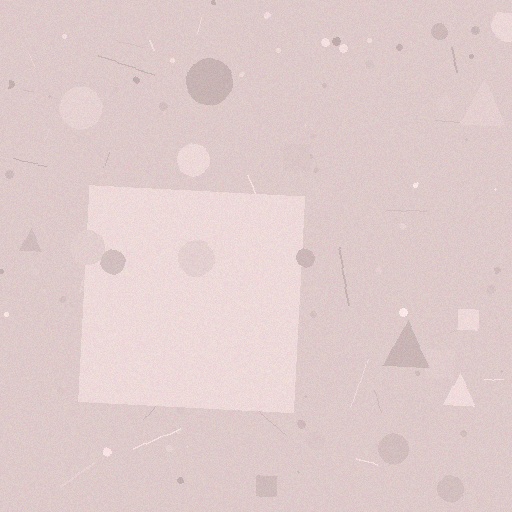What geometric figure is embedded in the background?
A square is embedded in the background.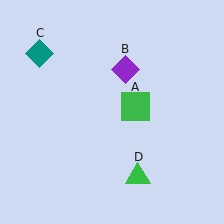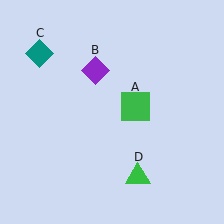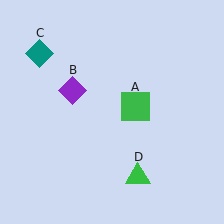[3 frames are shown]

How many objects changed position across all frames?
1 object changed position: purple diamond (object B).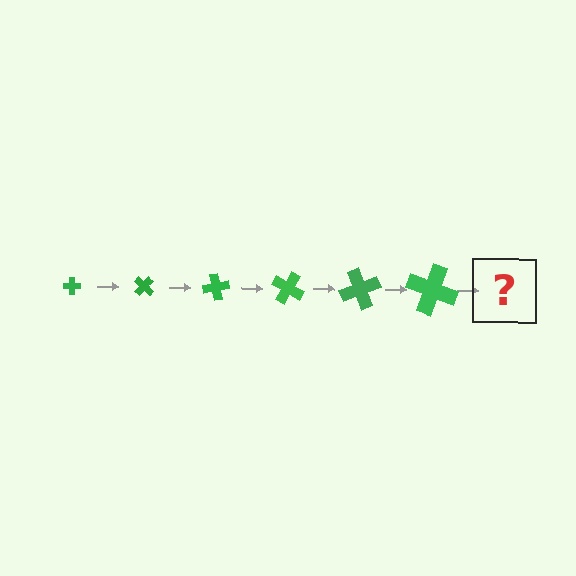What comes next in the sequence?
The next element should be a cross, larger than the previous one and rotated 240 degrees from the start.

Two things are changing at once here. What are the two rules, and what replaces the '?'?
The two rules are that the cross grows larger each step and it rotates 40 degrees each step. The '?' should be a cross, larger than the previous one and rotated 240 degrees from the start.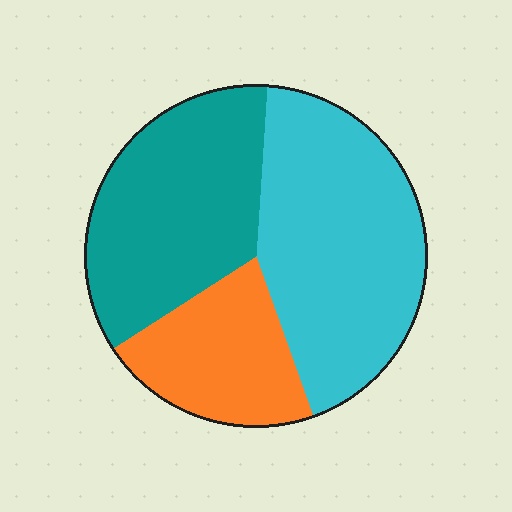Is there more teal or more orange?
Teal.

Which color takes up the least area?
Orange, at roughly 20%.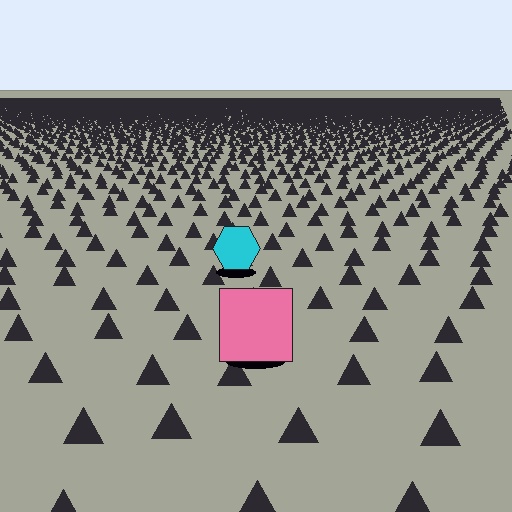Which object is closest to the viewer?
The pink square is closest. The texture marks near it are larger and more spread out.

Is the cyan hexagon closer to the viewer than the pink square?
No. The pink square is closer — you can tell from the texture gradient: the ground texture is coarser near it.